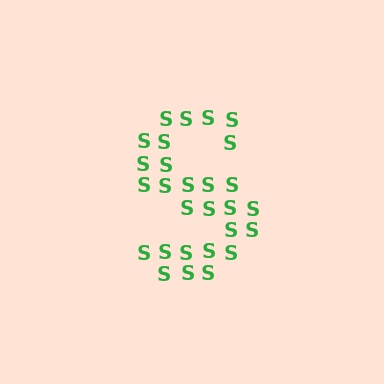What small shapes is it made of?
It is made of small letter S's.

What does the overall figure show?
The overall figure shows the letter S.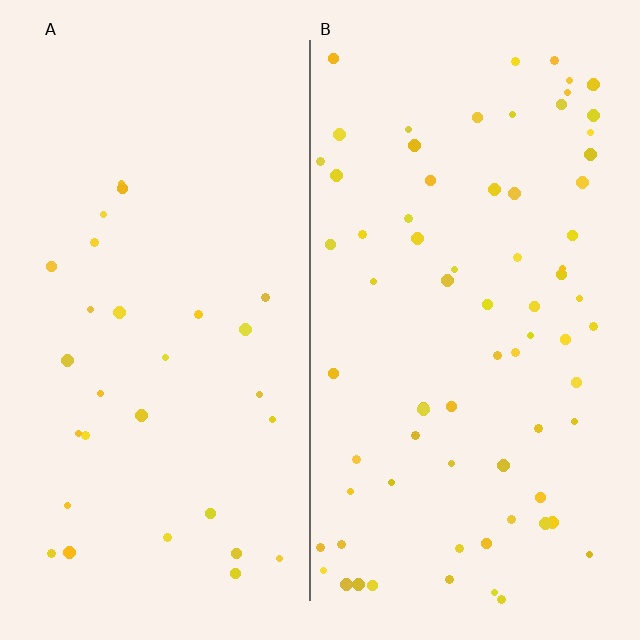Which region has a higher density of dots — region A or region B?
B (the right).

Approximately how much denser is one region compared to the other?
Approximately 2.5× — region B over region A.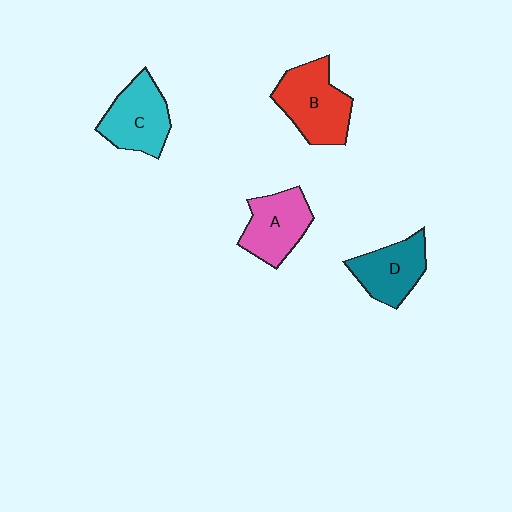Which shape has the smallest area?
Shape D (teal).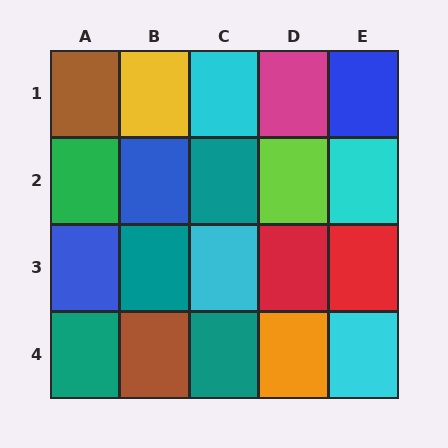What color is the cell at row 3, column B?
Teal.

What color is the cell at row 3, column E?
Red.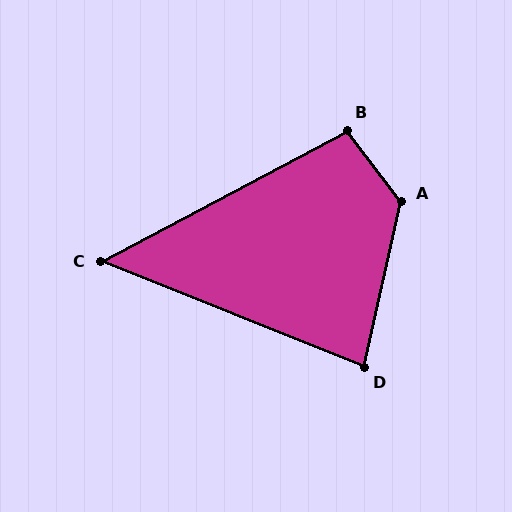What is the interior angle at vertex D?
Approximately 81 degrees (acute).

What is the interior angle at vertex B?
Approximately 99 degrees (obtuse).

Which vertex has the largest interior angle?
A, at approximately 130 degrees.